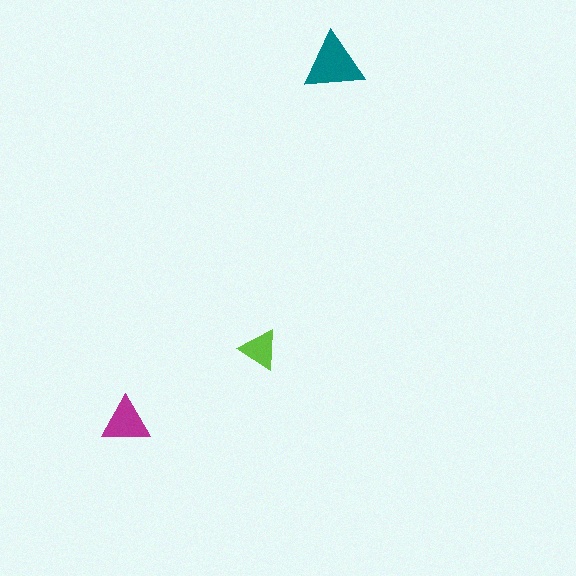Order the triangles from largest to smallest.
the teal one, the magenta one, the lime one.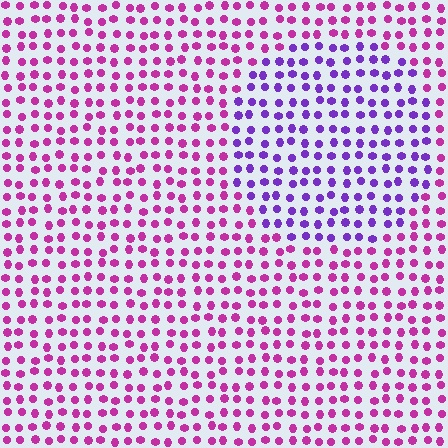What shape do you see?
I see a circle.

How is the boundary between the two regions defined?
The boundary is defined purely by a slight shift in hue (about 44 degrees). Spacing, size, and orientation are identical on both sides.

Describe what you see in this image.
The image is filled with small magenta elements in a uniform arrangement. A circle-shaped region is visible where the elements are tinted to a slightly different hue, forming a subtle color boundary.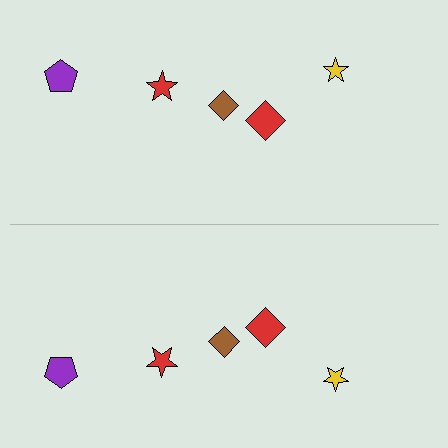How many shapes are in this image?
There are 10 shapes in this image.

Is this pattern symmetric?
Yes, this pattern has bilateral (reflection) symmetry.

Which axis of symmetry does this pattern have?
The pattern has a horizontal axis of symmetry running through the center of the image.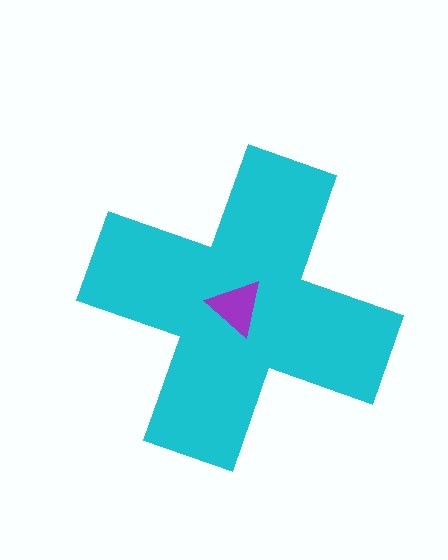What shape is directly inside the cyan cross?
The purple triangle.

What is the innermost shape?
The purple triangle.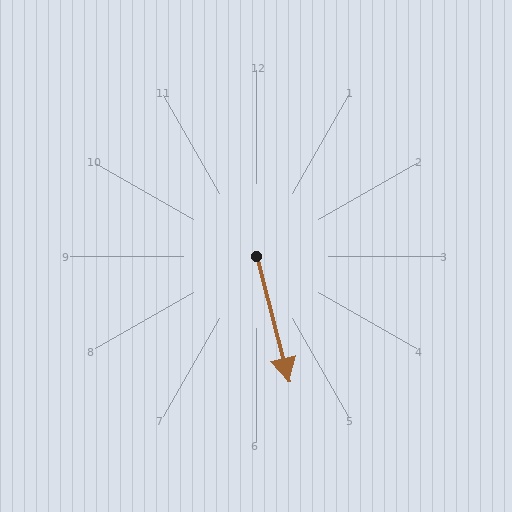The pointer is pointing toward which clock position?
Roughly 6 o'clock.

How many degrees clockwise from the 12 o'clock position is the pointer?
Approximately 165 degrees.